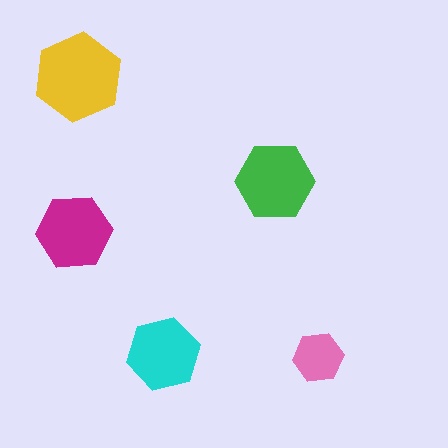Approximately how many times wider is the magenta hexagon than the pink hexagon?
About 1.5 times wider.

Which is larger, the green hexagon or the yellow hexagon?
The yellow one.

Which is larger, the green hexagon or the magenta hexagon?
The green one.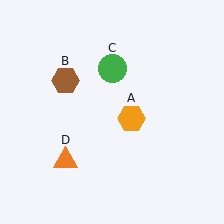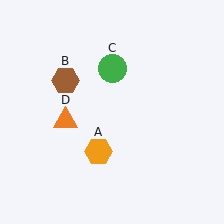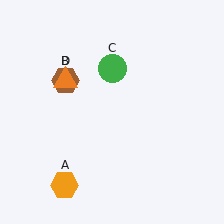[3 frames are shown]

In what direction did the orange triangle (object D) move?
The orange triangle (object D) moved up.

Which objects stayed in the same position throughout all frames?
Brown hexagon (object B) and green circle (object C) remained stationary.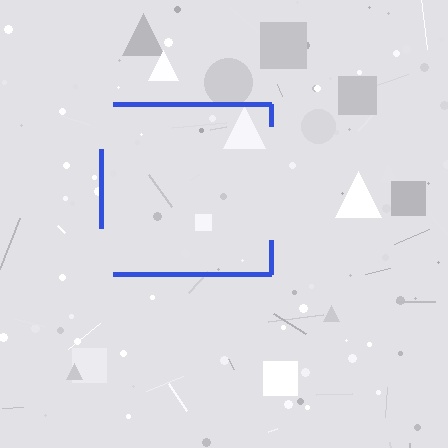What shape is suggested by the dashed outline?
The dashed outline suggests a square.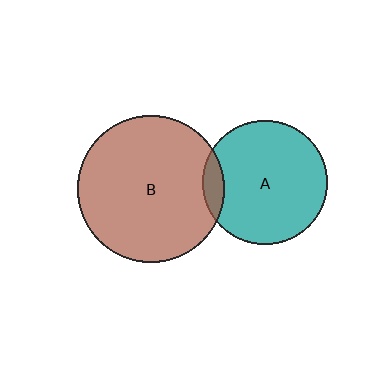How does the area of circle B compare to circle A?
Approximately 1.4 times.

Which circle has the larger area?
Circle B (brown).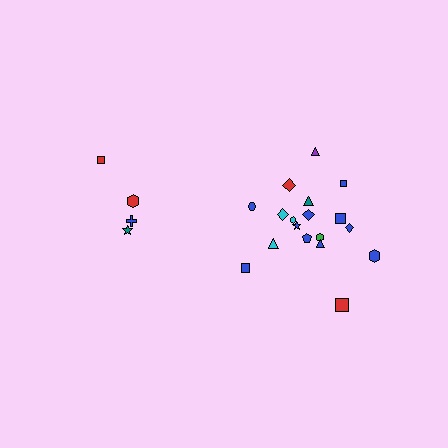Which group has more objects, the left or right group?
The right group.